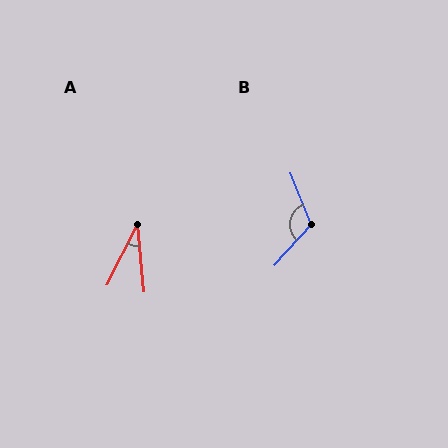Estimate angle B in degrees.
Approximately 117 degrees.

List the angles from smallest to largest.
A (32°), B (117°).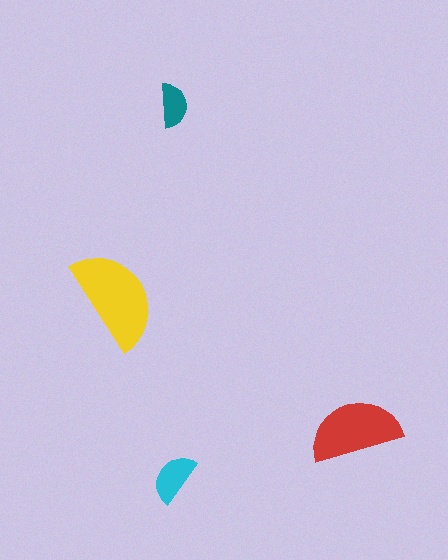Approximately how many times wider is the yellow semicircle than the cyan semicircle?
About 2 times wider.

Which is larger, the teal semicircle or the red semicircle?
The red one.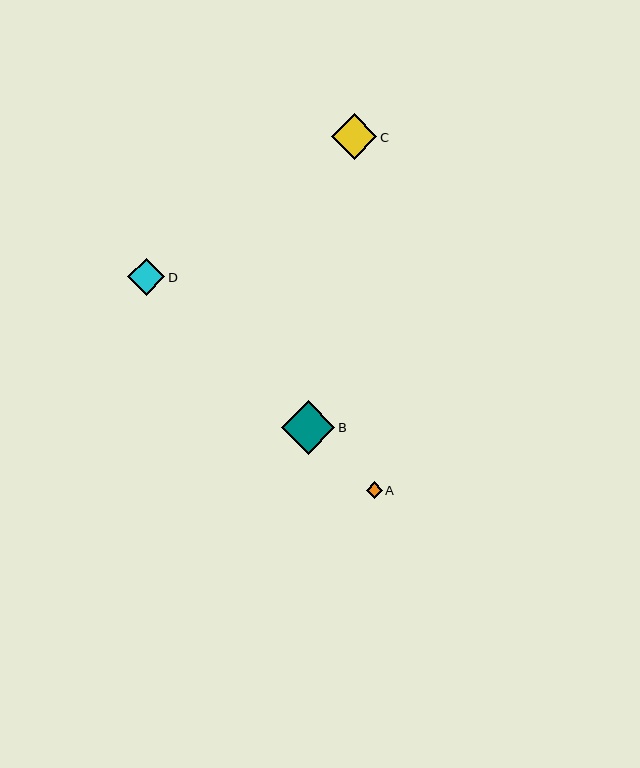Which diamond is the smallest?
Diamond A is the smallest with a size of approximately 16 pixels.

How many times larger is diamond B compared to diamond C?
Diamond B is approximately 1.2 times the size of diamond C.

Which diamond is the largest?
Diamond B is the largest with a size of approximately 54 pixels.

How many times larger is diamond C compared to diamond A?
Diamond C is approximately 2.8 times the size of diamond A.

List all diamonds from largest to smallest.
From largest to smallest: B, C, D, A.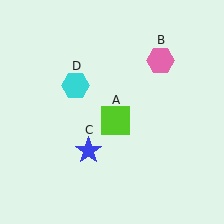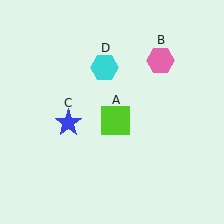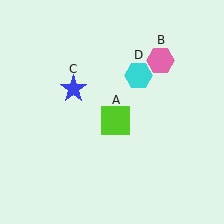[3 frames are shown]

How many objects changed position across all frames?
2 objects changed position: blue star (object C), cyan hexagon (object D).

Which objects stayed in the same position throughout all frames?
Lime square (object A) and pink hexagon (object B) remained stationary.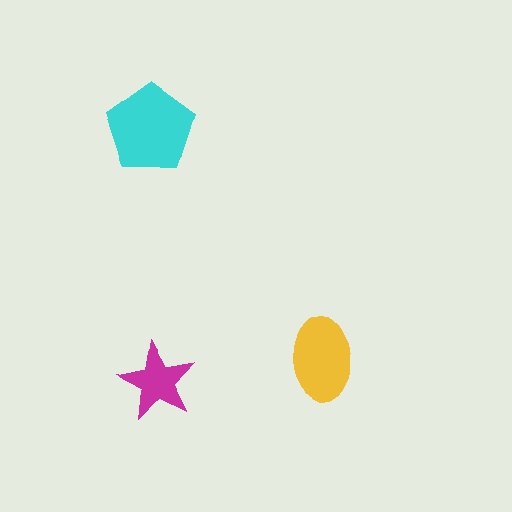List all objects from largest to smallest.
The cyan pentagon, the yellow ellipse, the magenta star.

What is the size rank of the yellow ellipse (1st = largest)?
2nd.